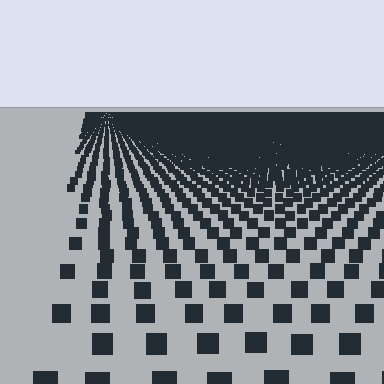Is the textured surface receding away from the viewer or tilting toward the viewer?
The surface is receding away from the viewer. Texture elements get smaller and denser toward the top.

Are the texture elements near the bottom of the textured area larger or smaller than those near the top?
Larger. Near the bottom, elements are closer to the viewer and appear at a bigger on-screen size.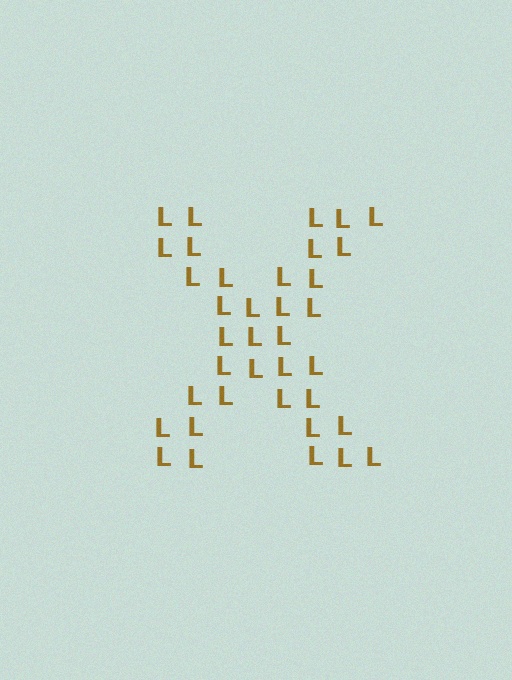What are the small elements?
The small elements are letter L's.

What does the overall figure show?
The overall figure shows the letter X.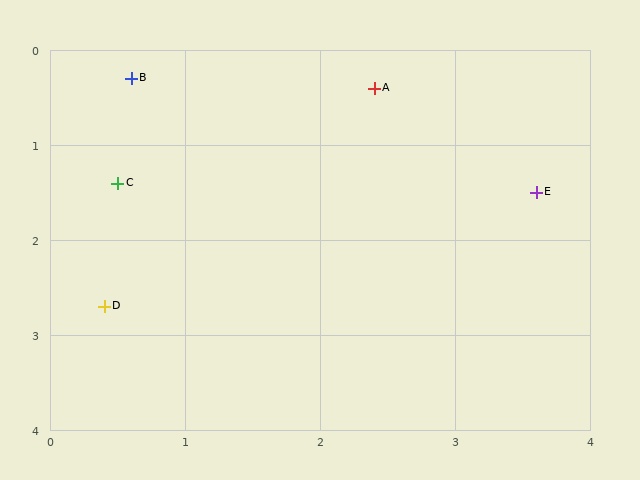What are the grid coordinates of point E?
Point E is at approximately (3.6, 1.5).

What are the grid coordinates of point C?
Point C is at approximately (0.5, 1.4).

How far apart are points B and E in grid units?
Points B and E are about 3.2 grid units apart.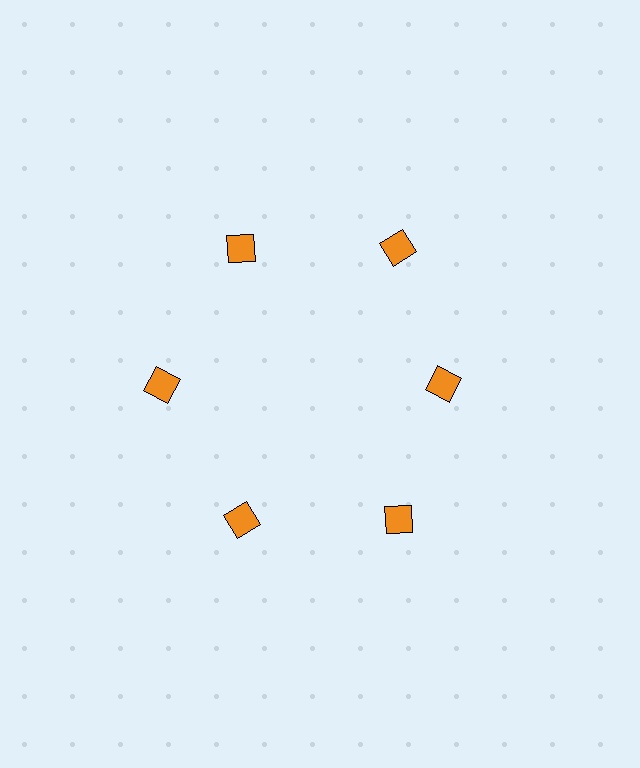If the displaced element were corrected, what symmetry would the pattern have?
It would have 6-fold rotational symmetry — the pattern would map onto itself every 60 degrees.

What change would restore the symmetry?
The symmetry would be restored by moving it outward, back onto the ring so that all 6 squares sit at equal angles and equal distance from the center.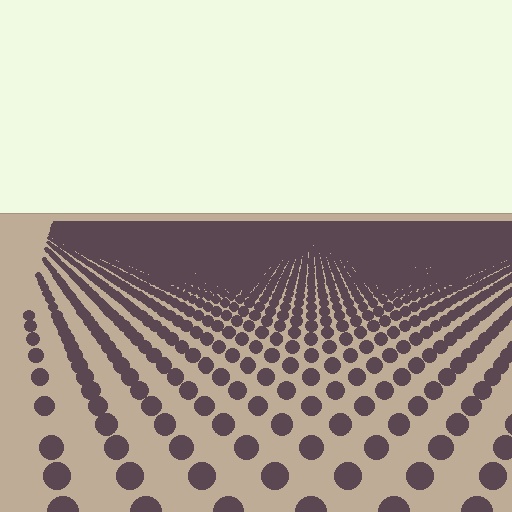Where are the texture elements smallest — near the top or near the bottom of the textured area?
Near the top.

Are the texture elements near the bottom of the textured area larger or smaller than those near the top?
Larger. Near the bottom, elements are closer to the viewer and appear at a bigger on-screen size.